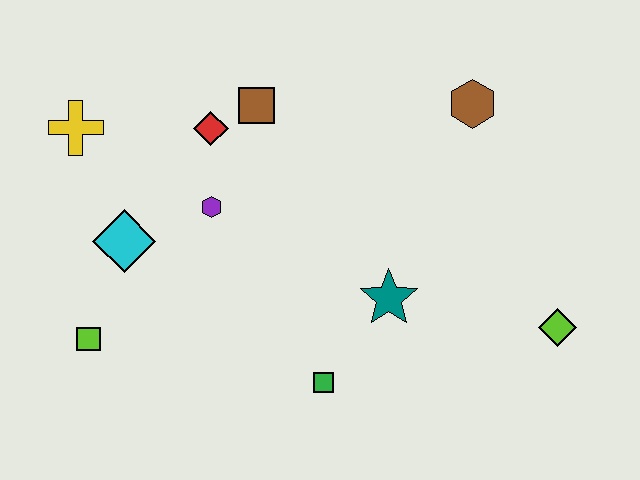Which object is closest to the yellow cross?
The cyan diamond is closest to the yellow cross.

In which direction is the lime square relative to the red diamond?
The lime square is below the red diamond.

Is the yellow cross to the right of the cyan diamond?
No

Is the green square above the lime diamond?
No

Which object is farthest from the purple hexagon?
The lime diamond is farthest from the purple hexagon.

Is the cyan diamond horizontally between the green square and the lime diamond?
No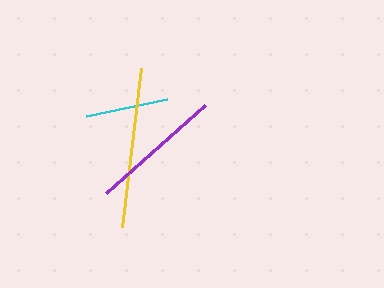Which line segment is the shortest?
The cyan line is the shortest at approximately 82 pixels.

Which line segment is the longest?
The yellow line is the longest at approximately 160 pixels.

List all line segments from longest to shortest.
From longest to shortest: yellow, purple, cyan.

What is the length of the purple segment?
The purple segment is approximately 132 pixels long.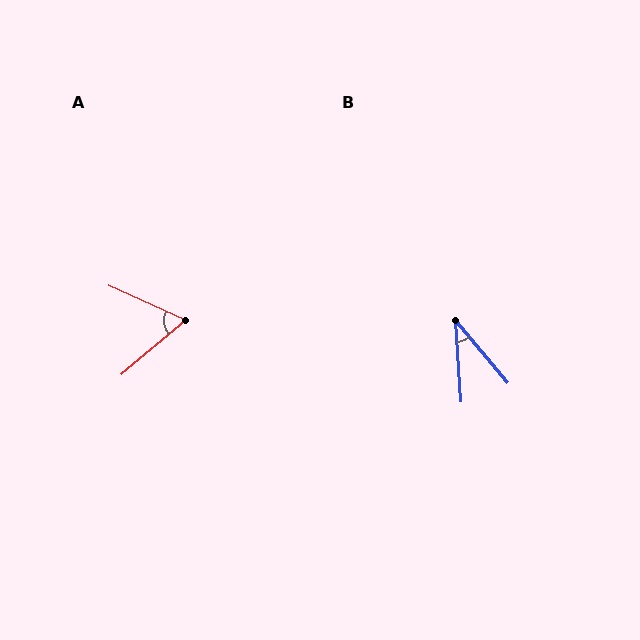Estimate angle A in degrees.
Approximately 65 degrees.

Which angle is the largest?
A, at approximately 65 degrees.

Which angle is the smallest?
B, at approximately 36 degrees.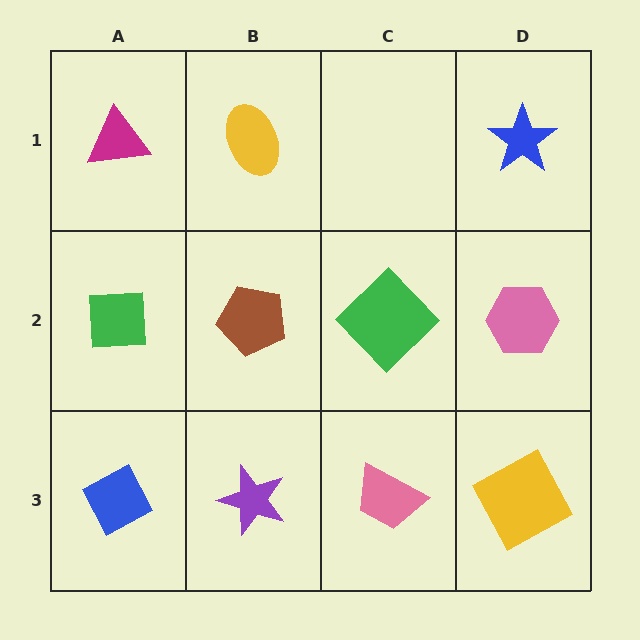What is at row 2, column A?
A green square.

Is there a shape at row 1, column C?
No, that cell is empty.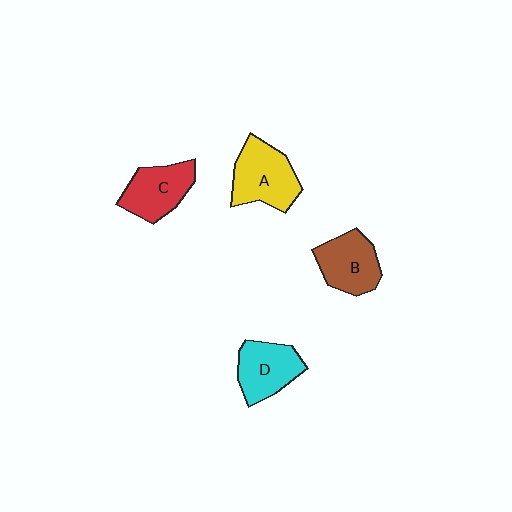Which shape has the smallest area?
Shape C (red).